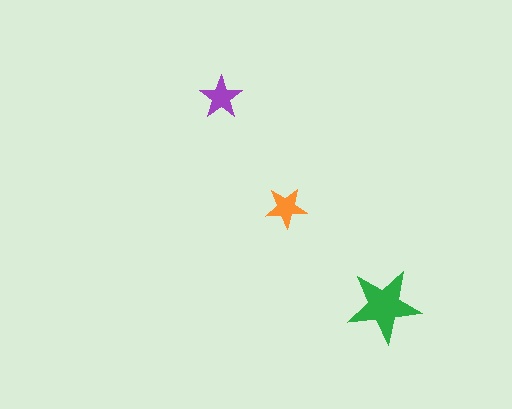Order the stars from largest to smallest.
the green one, the purple one, the orange one.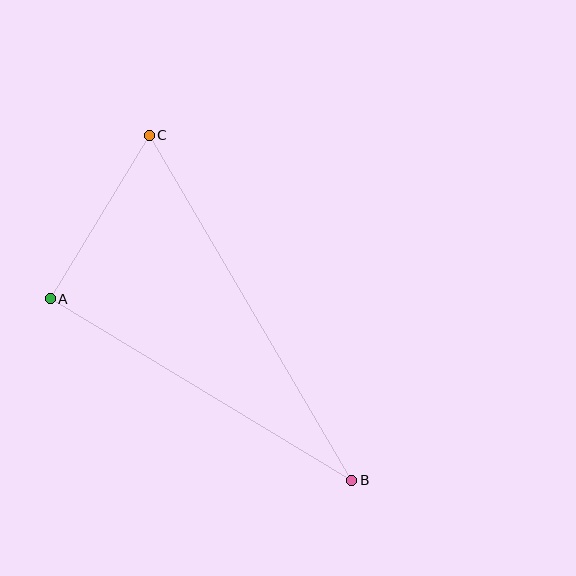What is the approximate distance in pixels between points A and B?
The distance between A and B is approximately 352 pixels.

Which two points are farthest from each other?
Points B and C are farthest from each other.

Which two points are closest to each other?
Points A and C are closest to each other.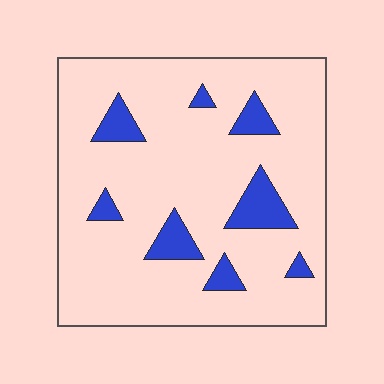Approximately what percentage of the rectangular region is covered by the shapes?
Approximately 15%.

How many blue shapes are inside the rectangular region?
8.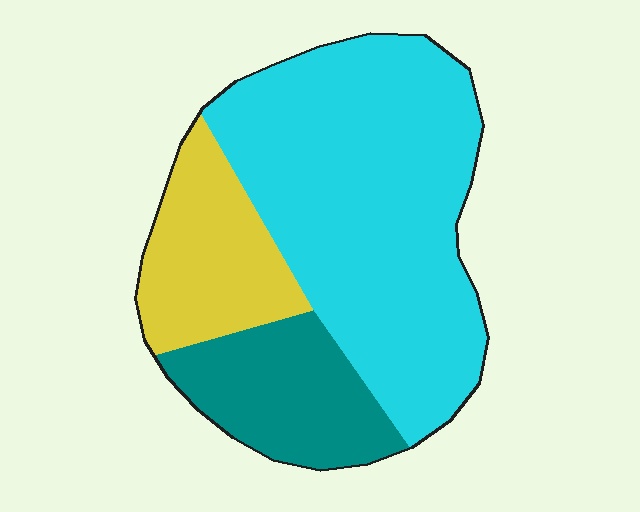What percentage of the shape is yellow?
Yellow takes up between a sixth and a third of the shape.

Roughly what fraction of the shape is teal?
Teal takes up about one fifth (1/5) of the shape.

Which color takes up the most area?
Cyan, at roughly 60%.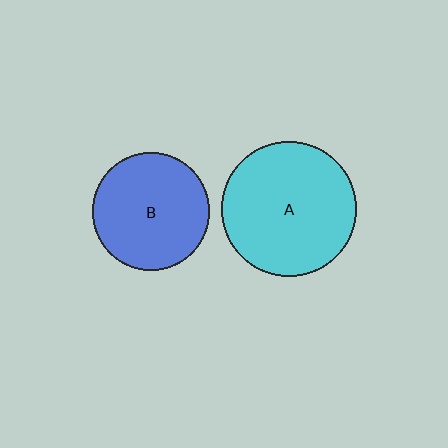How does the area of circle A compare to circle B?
Approximately 1.3 times.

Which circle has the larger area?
Circle A (cyan).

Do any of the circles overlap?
No, none of the circles overlap.